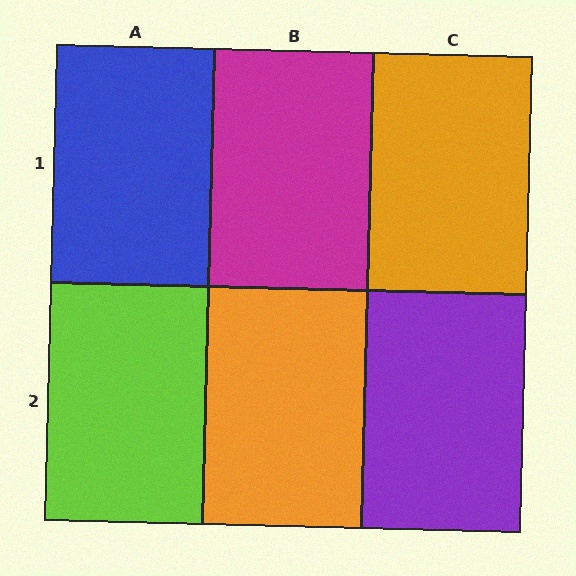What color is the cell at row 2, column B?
Orange.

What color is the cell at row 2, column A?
Lime.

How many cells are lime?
1 cell is lime.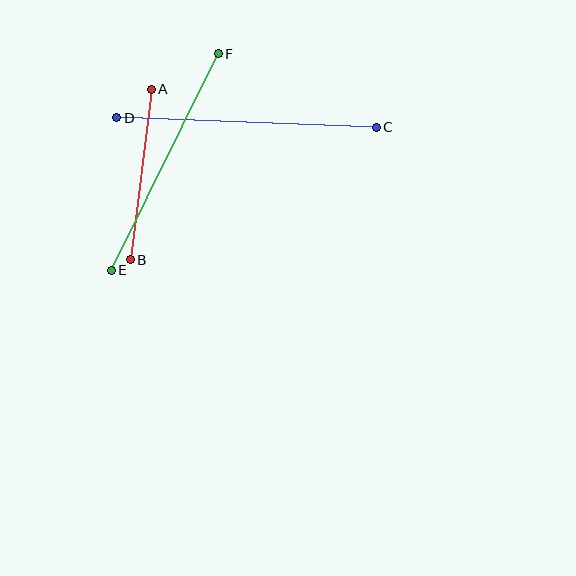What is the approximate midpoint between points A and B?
The midpoint is at approximately (141, 175) pixels.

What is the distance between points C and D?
The distance is approximately 259 pixels.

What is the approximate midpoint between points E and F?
The midpoint is at approximately (165, 162) pixels.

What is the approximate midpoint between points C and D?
The midpoint is at approximately (247, 123) pixels.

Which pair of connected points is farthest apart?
Points C and D are farthest apart.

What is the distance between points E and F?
The distance is approximately 242 pixels.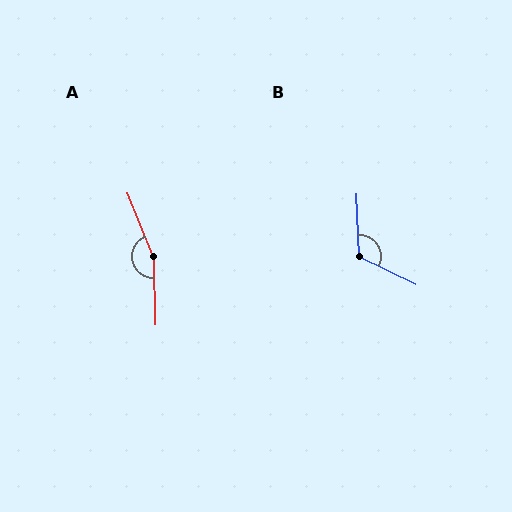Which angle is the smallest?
B, at approximately 118 degrees.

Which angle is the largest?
A, at approximately 159 degrees.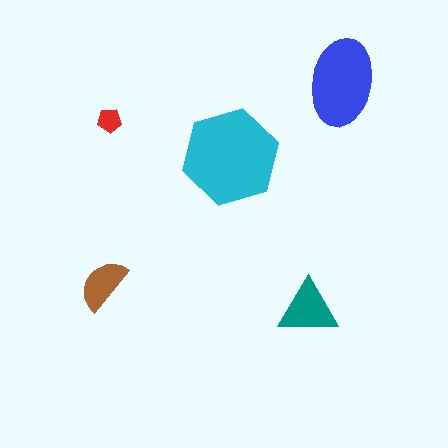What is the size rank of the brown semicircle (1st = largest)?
4th.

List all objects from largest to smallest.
The cyan hexagon, the blue ellipse, the teal triangle, the brown semicircle, the red pentagon.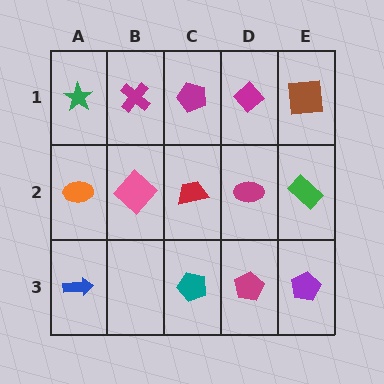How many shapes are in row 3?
4 shapes.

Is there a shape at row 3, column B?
No, that cell is empty.